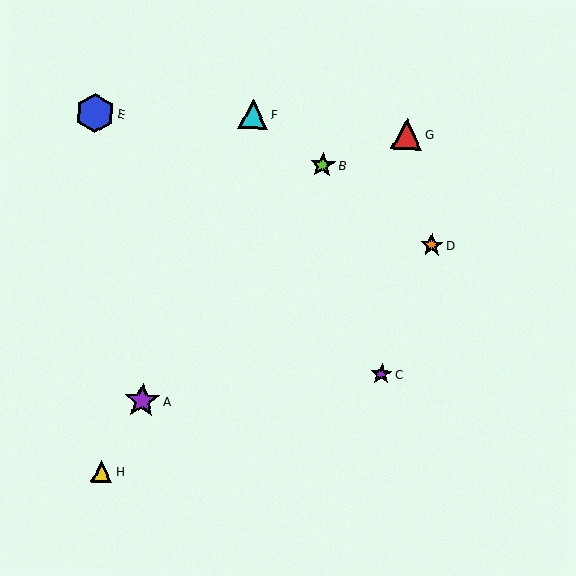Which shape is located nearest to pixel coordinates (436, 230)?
The orange star (labeled D) at (432, 245) is nearest to that location.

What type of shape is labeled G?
Shape G is a red triangle.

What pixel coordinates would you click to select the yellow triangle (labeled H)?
Click at (102, 471) to select the yellow triangle H.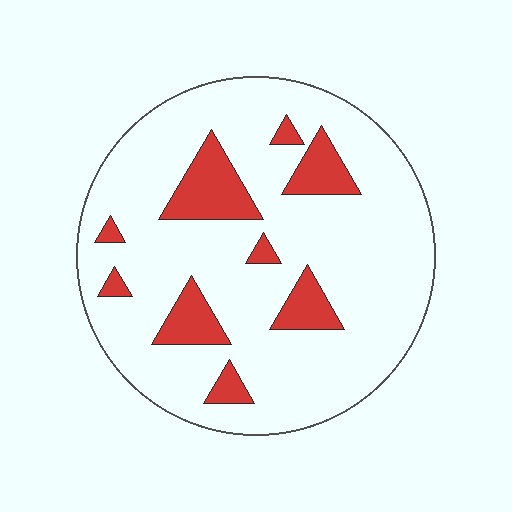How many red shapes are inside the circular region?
9.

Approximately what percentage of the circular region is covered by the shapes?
Approximately 15%.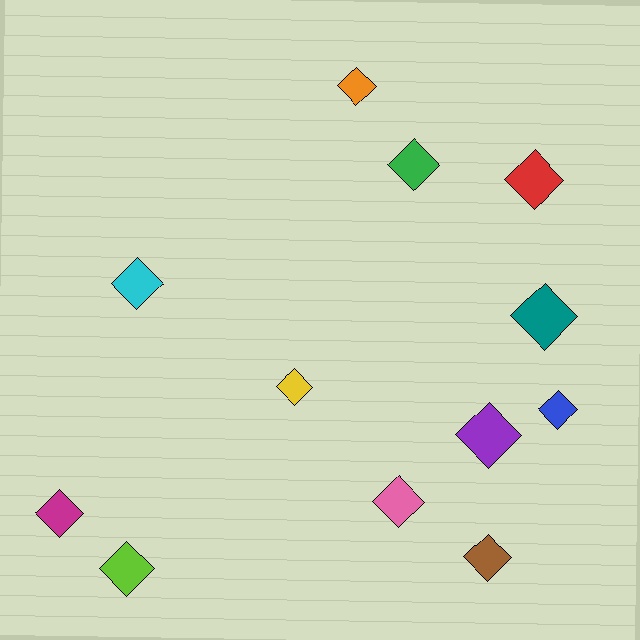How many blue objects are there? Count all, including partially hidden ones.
There is 1 blue object.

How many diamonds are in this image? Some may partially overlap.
There are 12 diamonds.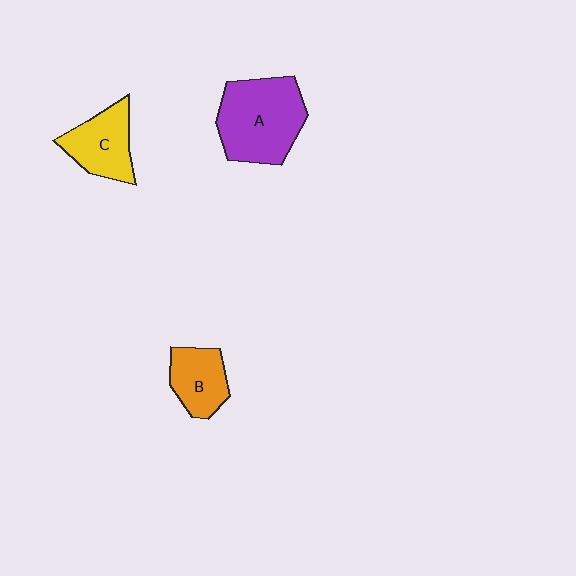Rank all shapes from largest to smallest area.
From largest to smallest: A (purple), C (yellow), B (orange).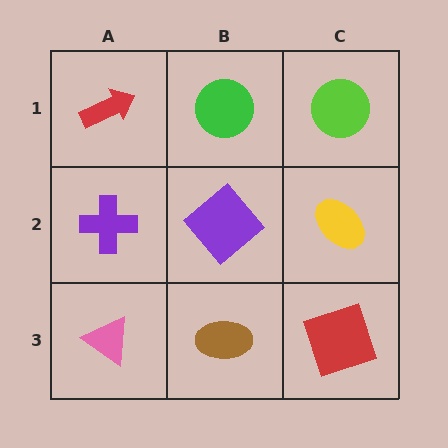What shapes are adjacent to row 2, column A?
A red arrow (row 1, column A), a pink triangle (row 3, column A), a purple diamond (row 2, column B).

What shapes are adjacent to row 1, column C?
A yellow ellipse (row 2, column C), a green circle (row 1, column B).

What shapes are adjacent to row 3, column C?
A yellow ellipse (row 2, column C), a brown ellipse (row 3, column B).